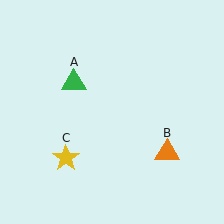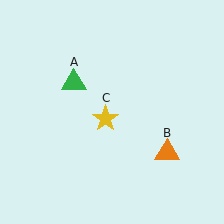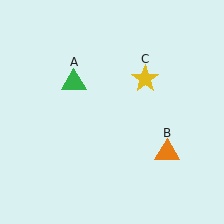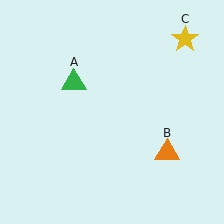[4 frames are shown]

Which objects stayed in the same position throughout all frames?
Green triangle (object A) and orange triangle (object B) remained stationary.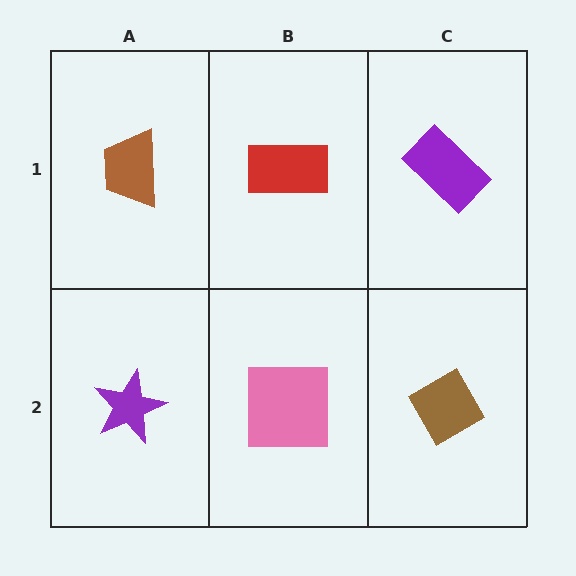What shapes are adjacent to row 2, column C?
A purple rectangle (row 1, column C), a pink square (row 2, column B).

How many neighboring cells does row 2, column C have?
2.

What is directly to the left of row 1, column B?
A brown trapezoid.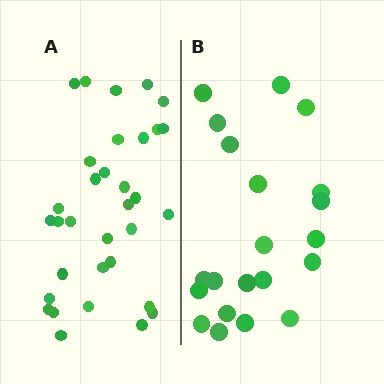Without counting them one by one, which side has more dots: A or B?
Region A (the left region) has more dots.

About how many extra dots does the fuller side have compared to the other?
Region A has roughly 12 or so more dots than region B.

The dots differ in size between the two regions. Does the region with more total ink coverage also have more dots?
No. Region B has more total ink coverage because its dots are larger, but region A actually contains more individual dots. Total area can be misleading — the number of items is what matters here.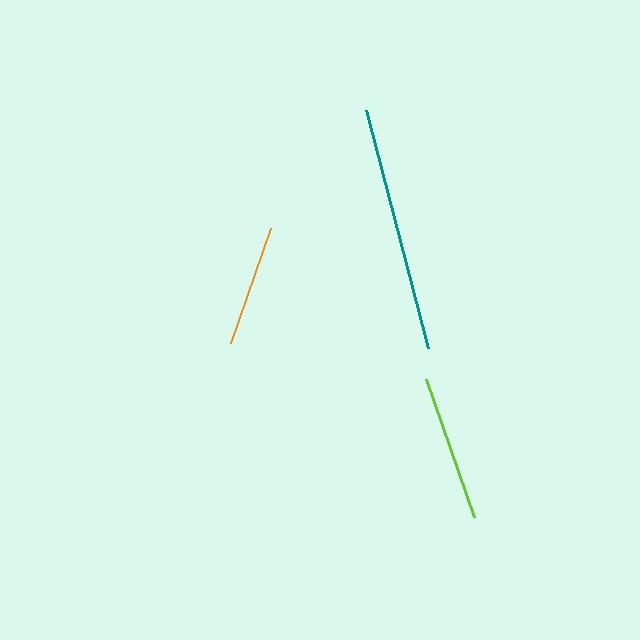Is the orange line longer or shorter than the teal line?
The teal line is longer than the orange line.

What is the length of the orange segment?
The orange segment is approximately 122 pixels long.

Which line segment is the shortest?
The orange line is the shortest at approximately 122 pixels.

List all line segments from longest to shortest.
From longest to shortest: teal, lime, orange.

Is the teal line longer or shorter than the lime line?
The teal line is longer than the lime line.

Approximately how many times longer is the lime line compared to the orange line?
The lime line is approximately 1.2 times the length of the orange line.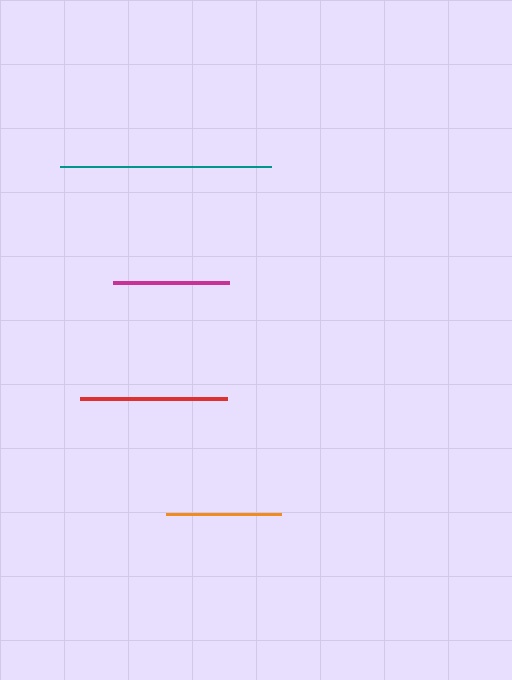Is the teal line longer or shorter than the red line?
The teal line is longer than the red line.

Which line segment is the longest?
The teal line is the longest at approximately 211 pixels.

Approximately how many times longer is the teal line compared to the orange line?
The teal line is approximately 1.8 times the length of the orange line.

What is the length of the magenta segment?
The magenta segment is approximately 116 pixels long.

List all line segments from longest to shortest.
From longest to shortest: teal, red, magenta, orange.